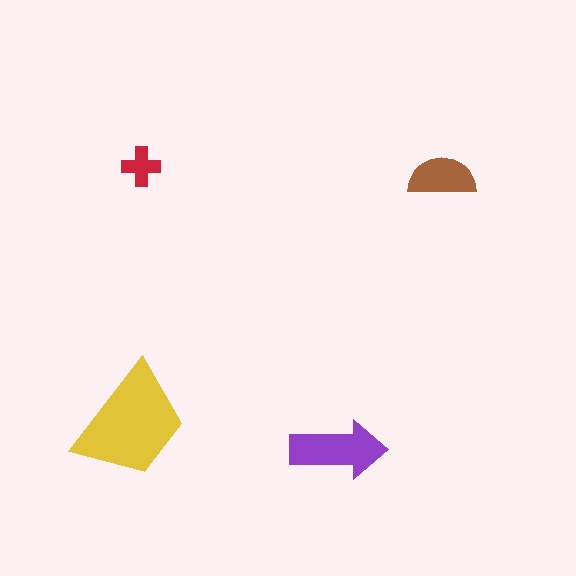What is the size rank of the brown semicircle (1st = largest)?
3rd.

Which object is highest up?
The red cross is topmost.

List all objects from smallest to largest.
The red cross, the brown semicircle, the purple arrow, the yellow trapezoid.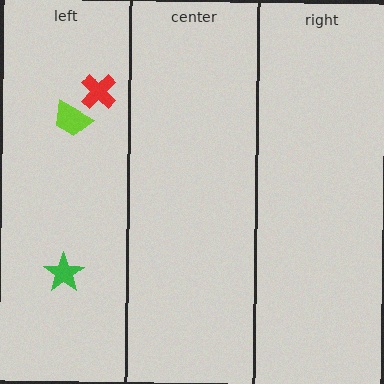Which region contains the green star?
The left region.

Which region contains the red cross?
The left region.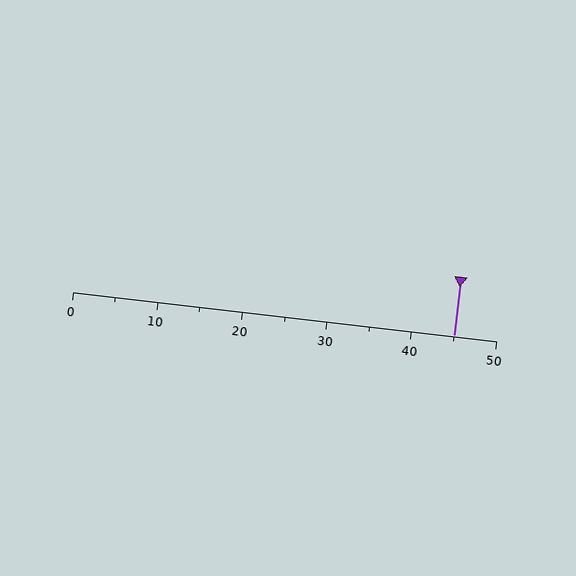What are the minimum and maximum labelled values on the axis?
The axis runs from 0 to 50.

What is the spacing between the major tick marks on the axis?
The major ticks are spaced 10 apart.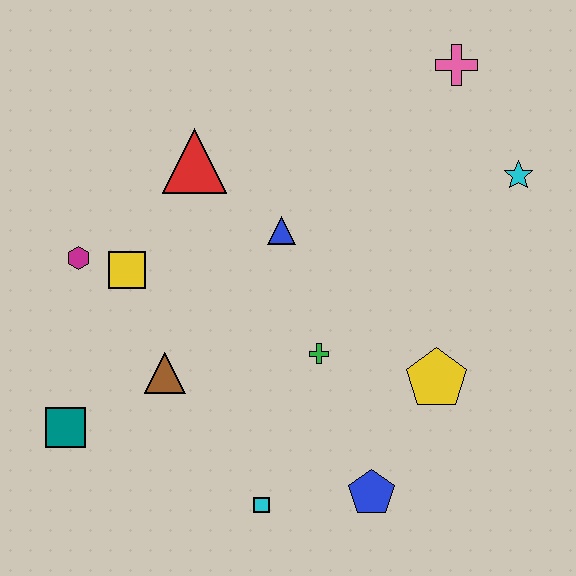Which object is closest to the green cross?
The yellow pentagon is closest to the green cross.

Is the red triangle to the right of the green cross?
No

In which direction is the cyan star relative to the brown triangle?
The cyan star is to the right of the brown triangle.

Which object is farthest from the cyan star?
The teal square is farthest from the cyan star.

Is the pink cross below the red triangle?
No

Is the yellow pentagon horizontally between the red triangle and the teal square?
No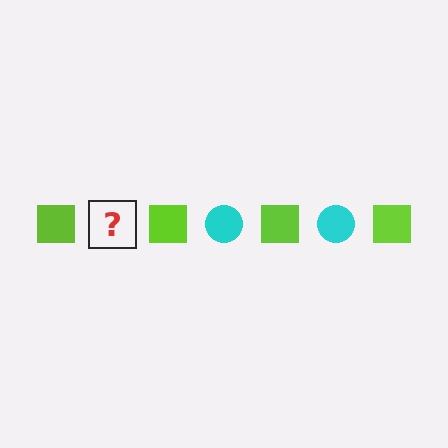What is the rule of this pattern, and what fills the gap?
The rule is that the pattern alternates between lime square and cyan circle. The gap should be filled with a cyan circle.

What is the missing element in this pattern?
The missing element is a cyan circle.